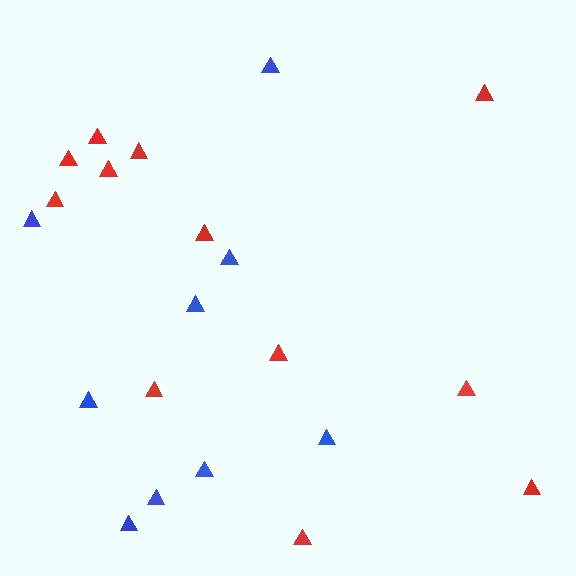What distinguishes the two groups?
There are 2 groups: one group of red triangles (12) and one group of blue triangles (9).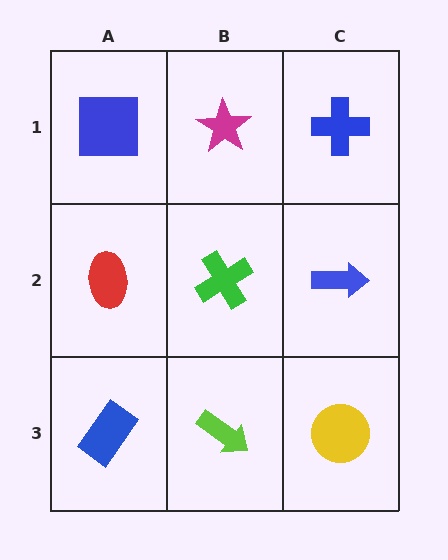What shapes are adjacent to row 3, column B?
A green cross (row 2, column B), a blue rectangle (row 3, column A), a yellow circle (row 3, column C).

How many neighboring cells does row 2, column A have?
3.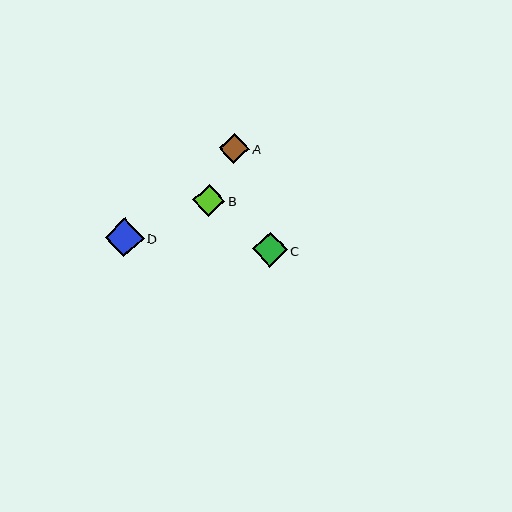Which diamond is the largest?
Diamond D is the largest with a size of approximately 38 pixels.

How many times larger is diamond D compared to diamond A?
Diamond D is approximately 1.3 times the size of diamond A.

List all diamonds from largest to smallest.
From largest to smallest: D, C, B, A.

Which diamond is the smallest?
Diamond A is the smallest with a size of approximately 30 pixels.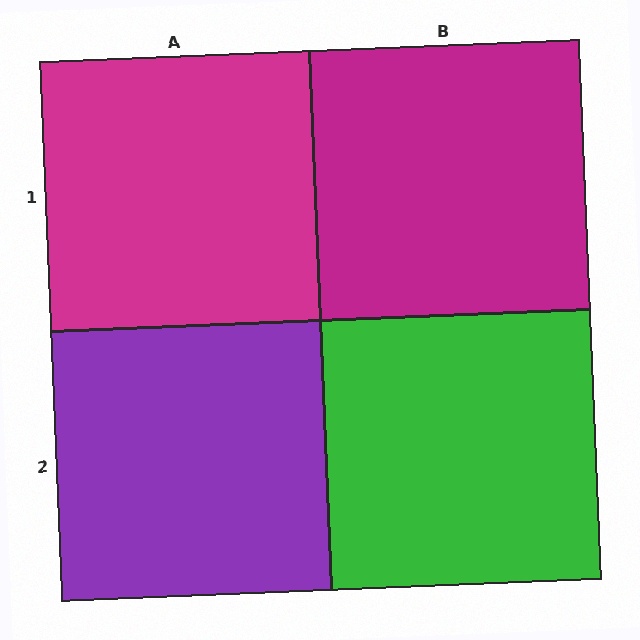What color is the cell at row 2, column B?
Green.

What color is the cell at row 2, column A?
Purple.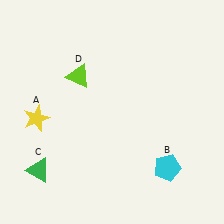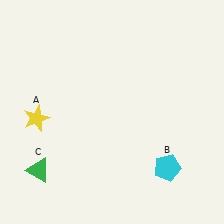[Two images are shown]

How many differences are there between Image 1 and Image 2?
There is 1 difference between the two images.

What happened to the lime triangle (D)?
The lime triangle (D) was removed in Image 2. It was in the top-left area of Image 1.